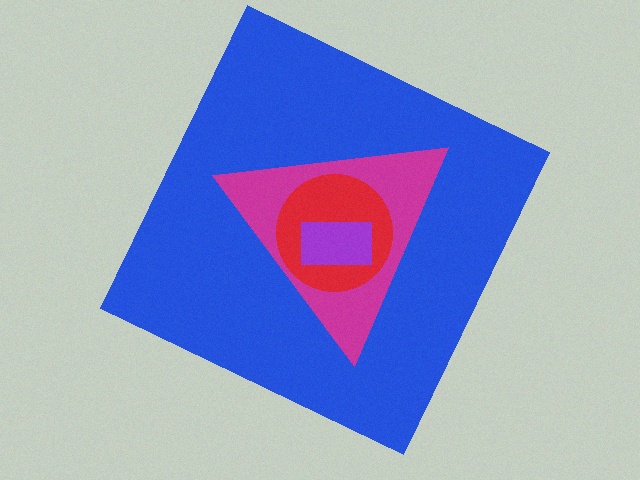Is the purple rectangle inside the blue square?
Yes.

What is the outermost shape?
The blue square.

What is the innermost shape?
The purple rectangle.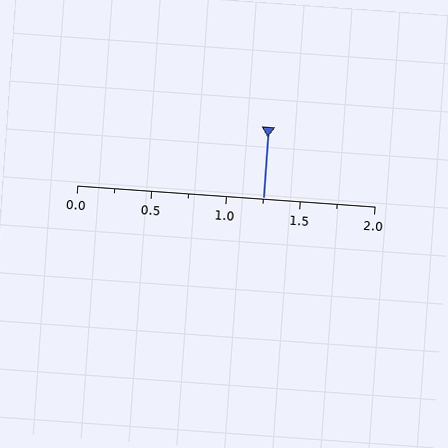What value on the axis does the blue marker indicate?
The marker indicates approximately 1.25.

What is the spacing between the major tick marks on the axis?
The major ticks are spaced 0.5 apart.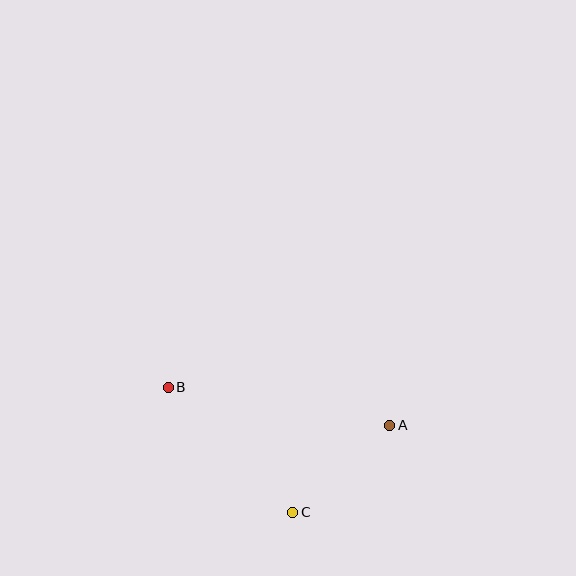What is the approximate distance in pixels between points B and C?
The distance between B and C is approximately 176 pixels.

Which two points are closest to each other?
Points A and C are closest to each other.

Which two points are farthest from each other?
Points A and B are farthest from each other.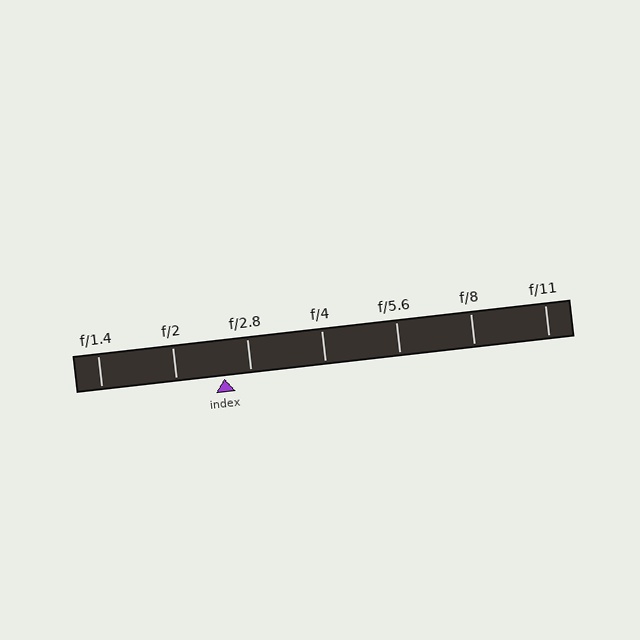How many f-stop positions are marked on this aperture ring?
There are 7 f-stop positions marked.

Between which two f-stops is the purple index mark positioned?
The index mark is between f/2 and f/2.8.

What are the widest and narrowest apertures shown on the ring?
The widest aperture shown is f/1.4 and the narrowest is f/11.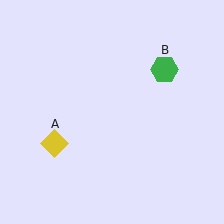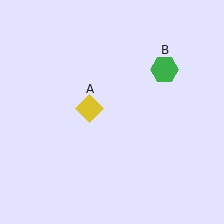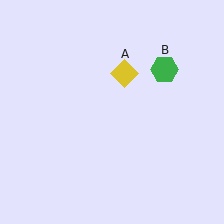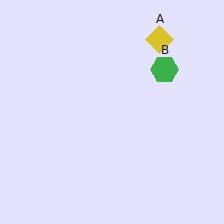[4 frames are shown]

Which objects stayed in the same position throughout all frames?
Green hexagon (object B) remained stationary.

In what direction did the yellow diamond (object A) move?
The yellow diamond (object A) moved up and to the right.